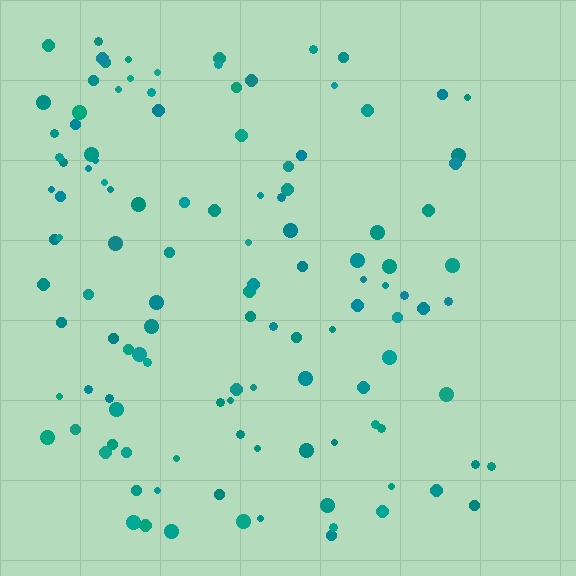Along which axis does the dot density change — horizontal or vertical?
Horizontal.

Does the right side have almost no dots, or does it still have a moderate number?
Still a moderate number, just noticeably fewer than the left.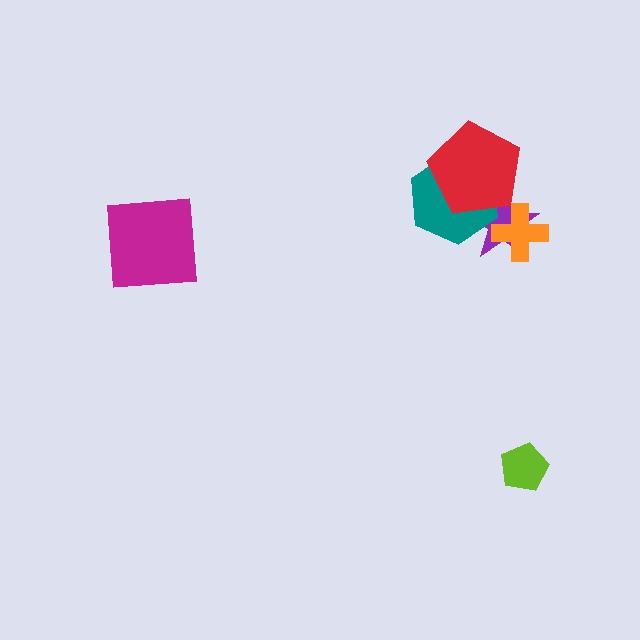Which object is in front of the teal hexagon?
The red pentagon is in front of the teal hexagon.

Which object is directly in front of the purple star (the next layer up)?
The teal hexagon is directly in front of the purple star.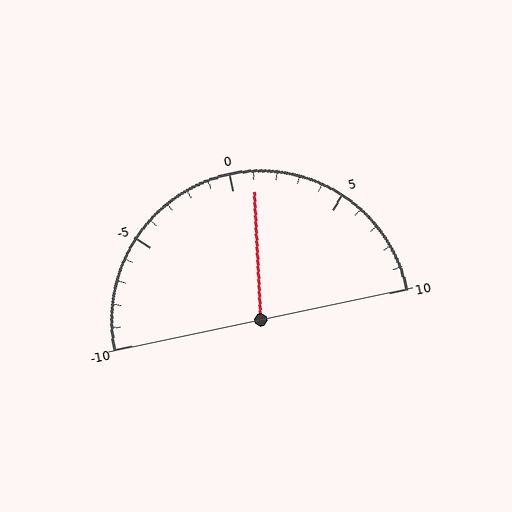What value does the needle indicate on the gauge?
The needle indicates approximately 1.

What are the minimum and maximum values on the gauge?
The gauge ranges from -10 to 10.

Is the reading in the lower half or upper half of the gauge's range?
The reading is in the upper half of the range (-10 to 10).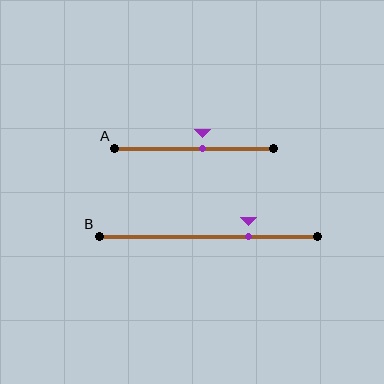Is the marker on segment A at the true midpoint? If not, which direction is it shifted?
No, the marker on segment A is shifted to the right by about 5% of the segment length.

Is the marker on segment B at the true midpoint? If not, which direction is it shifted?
No, the marker on segment B is shifted to the right by about 18% of the segment length.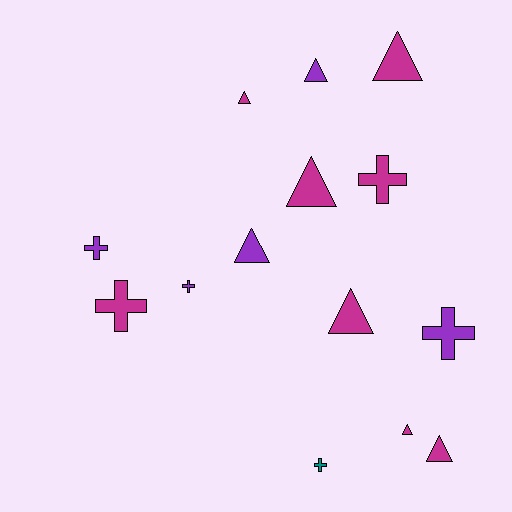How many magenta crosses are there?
There are 2 magenta crosses.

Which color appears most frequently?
Magenta, with 8 objects.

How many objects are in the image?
There are 14 objects.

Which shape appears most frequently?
Triangle, with 8 objects.